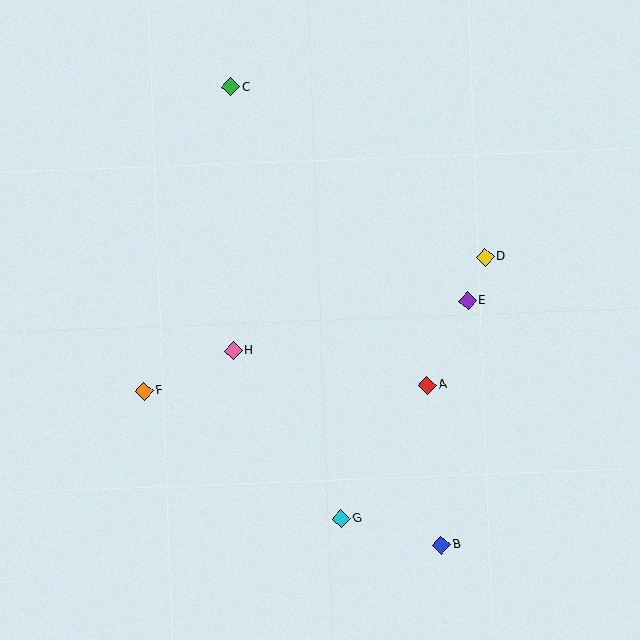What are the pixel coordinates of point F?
Point F is at (144, 391).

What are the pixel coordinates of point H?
Point H is at (233, 350).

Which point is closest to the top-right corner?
Point D is closest to the top-right corner.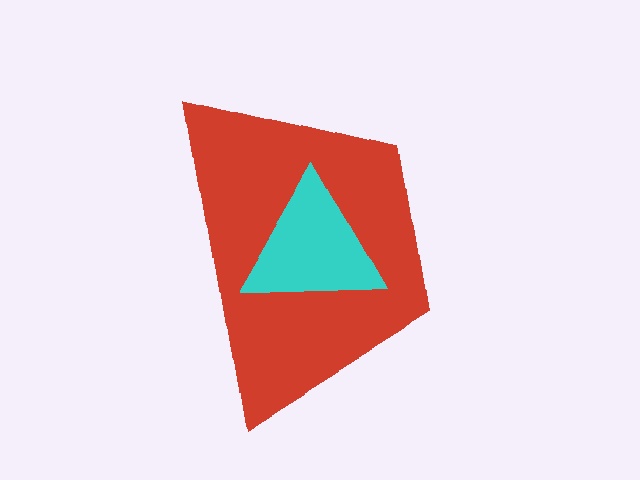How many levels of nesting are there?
2.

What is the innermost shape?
The cyan triangle.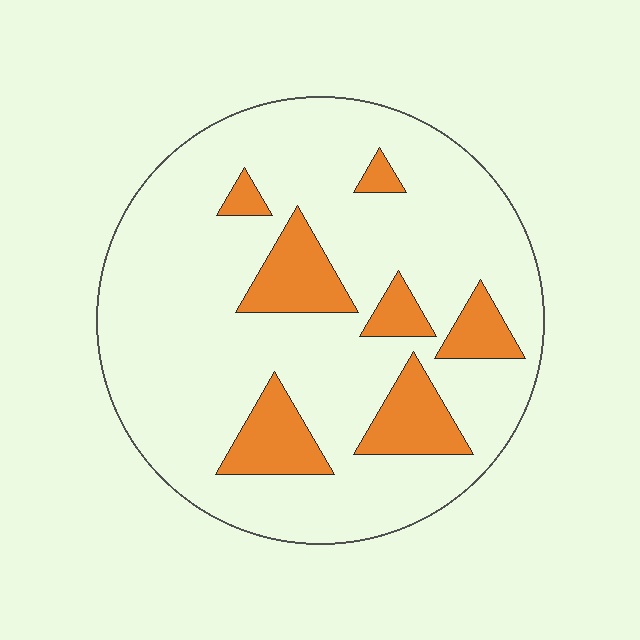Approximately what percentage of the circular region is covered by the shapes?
Approximately 20%.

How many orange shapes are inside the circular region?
7.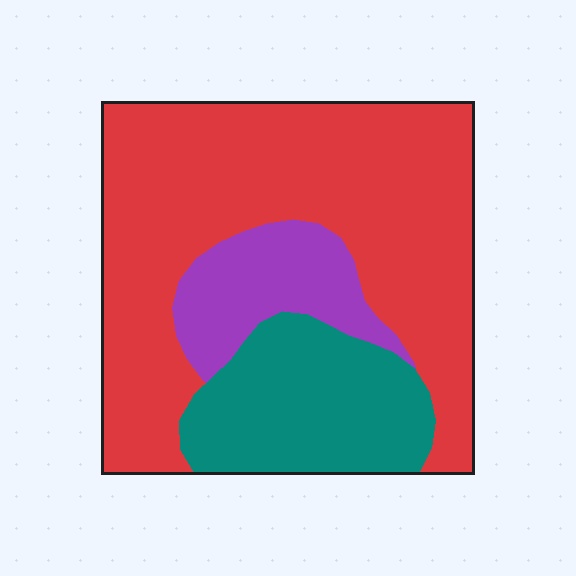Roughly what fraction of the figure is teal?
Teal covers 23% of the figure.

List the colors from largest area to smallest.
From largest to smallest: red, teal, purple.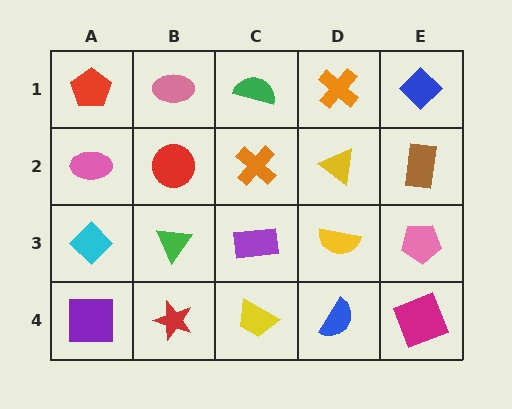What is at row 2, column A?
A pink ellipse.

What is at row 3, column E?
A pink pentagon.